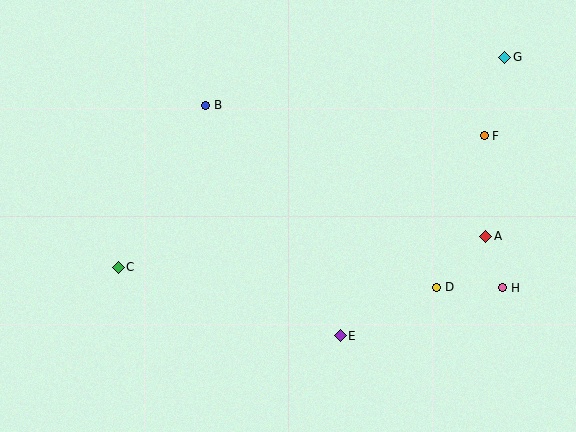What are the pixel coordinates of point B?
Point B is at (206, 105).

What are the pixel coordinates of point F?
Point F is at (484, 136).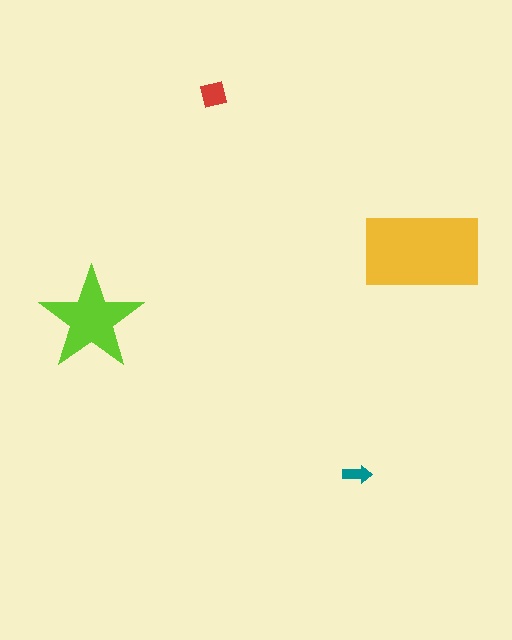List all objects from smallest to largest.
The teal arrow, the red square, the lime star, the yellow rectangle.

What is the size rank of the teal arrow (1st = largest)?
4th.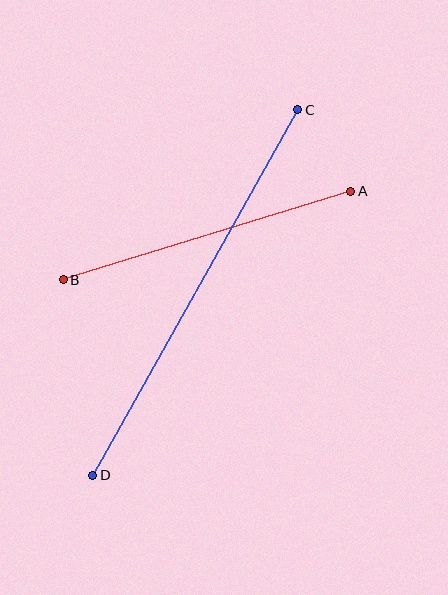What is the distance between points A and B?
The distance is approximately 301 pixels.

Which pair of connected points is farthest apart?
Points C and D are farthest apart.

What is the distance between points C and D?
The distance is approximately 419 pixels.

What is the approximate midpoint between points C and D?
The midpoint is at approximately (195, 293) pixels.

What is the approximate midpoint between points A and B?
The midpoint is at approximately (207, 236) pixels.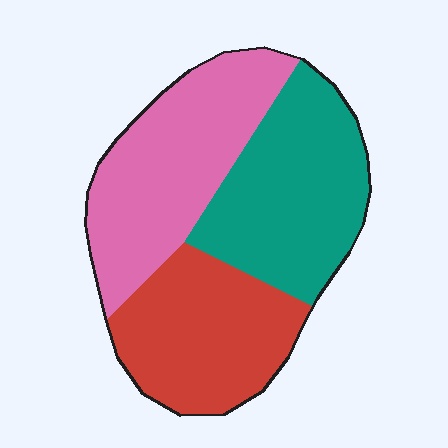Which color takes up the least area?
Red, at roughly 30%.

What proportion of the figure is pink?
Pink covers 35% of the figure.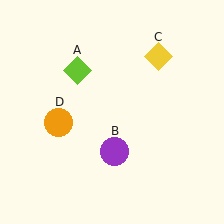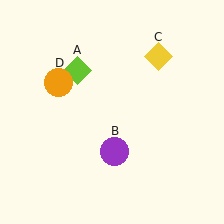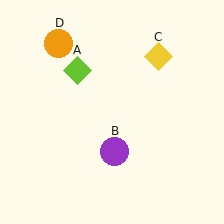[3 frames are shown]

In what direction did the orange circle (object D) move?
The orange circle (object D) moved up.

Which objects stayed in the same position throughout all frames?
Lime diamond (object A) and purple circle (object B) and yellow diamond (object C) remained stationary.